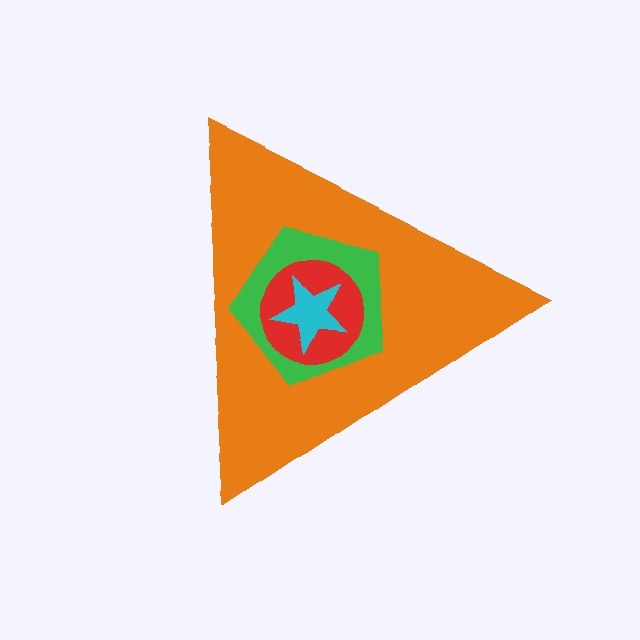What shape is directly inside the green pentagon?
The red circle.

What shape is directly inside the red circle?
The cyan star.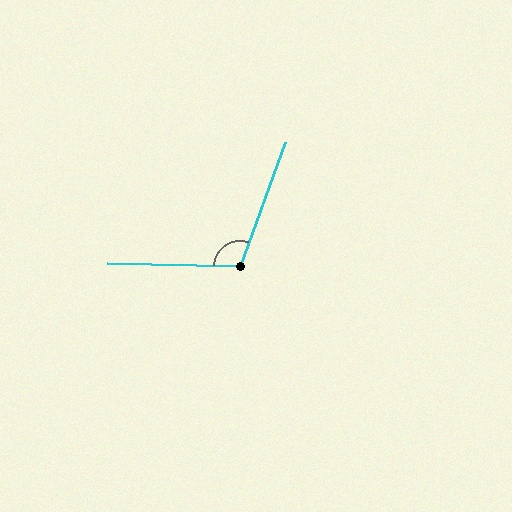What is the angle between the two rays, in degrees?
Approximately 109 degrees.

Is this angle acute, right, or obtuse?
It is obtuse.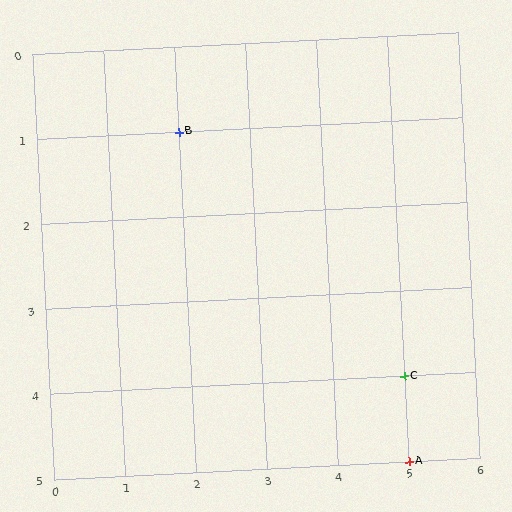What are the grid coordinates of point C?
Point C is at grid coordinates (5, 4).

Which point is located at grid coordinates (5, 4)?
Point C is at (5, 4).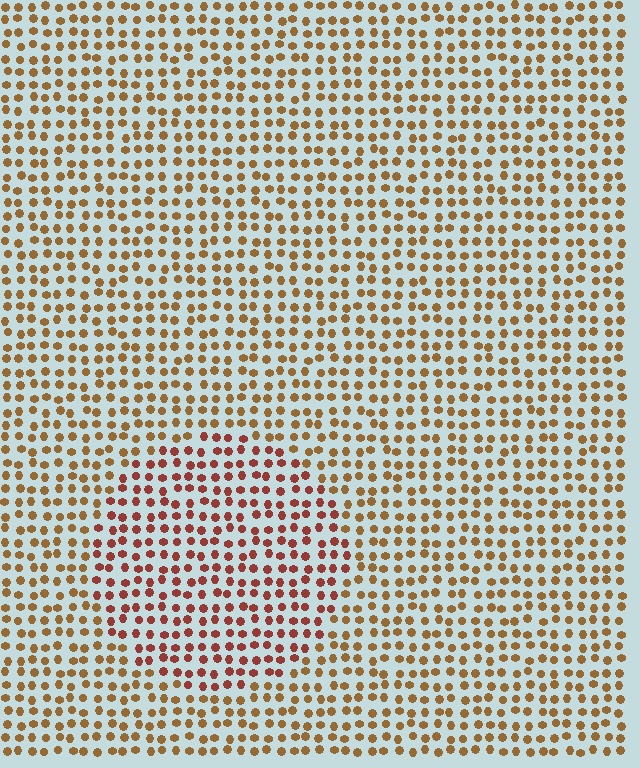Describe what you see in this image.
The image is filled with small brown elements in a uniform arrangement. A circle-shaped region is visible where the elements are tinted to a slightly different hue, forming a subtle color boundary.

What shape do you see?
I see a circle.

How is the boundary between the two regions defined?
The boundary is defined purely by a slight shift in hue (about 31 degrees). Spacing, size, and orientation are identical on both sides.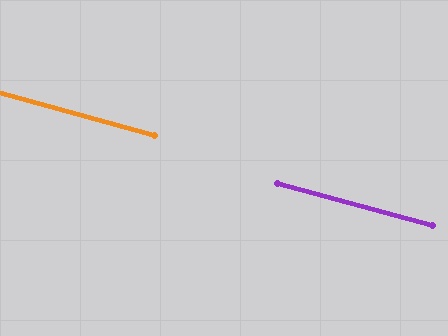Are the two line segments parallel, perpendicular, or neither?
Parallel — their directions differ by only 0.2°.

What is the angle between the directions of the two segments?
Approximately 0 degrees.